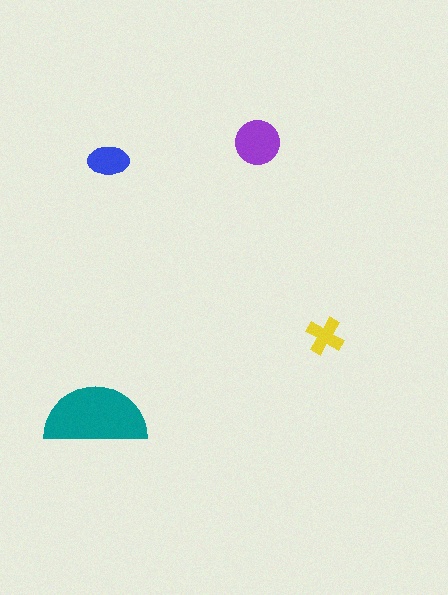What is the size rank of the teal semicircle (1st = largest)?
1st.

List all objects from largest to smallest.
The teal semicircle, the purple circle, the blue ellipse, the yellow cross.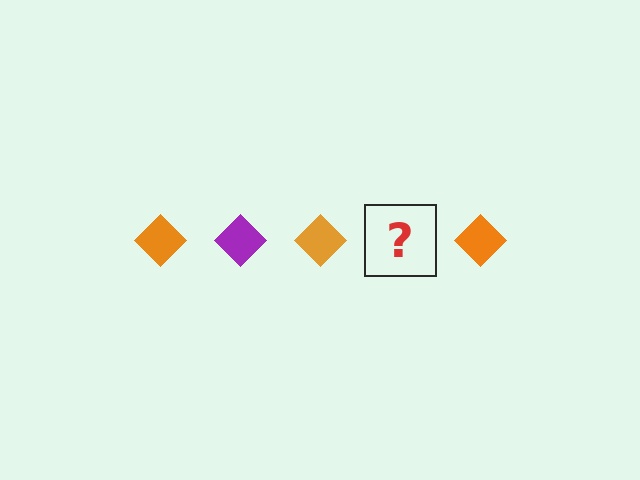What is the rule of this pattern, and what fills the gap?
The rule is that the pattern cycles through orange, purple diamonds. The gap should be filled with a purple diamond.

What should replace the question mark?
The question mark should be replaced with a purple diamond.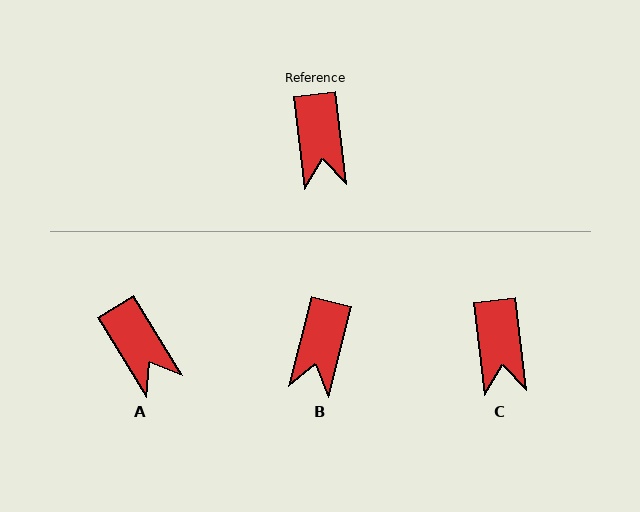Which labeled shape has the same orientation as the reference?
C.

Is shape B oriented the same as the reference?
No, it is off by about 21 degrees.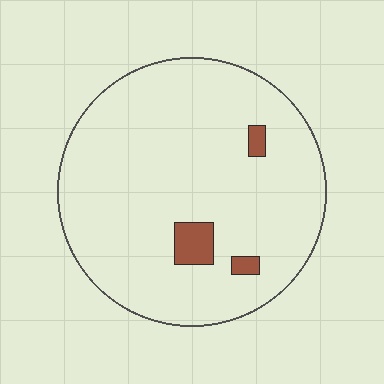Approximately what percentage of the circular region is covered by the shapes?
Approximately 5%.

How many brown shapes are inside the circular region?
3.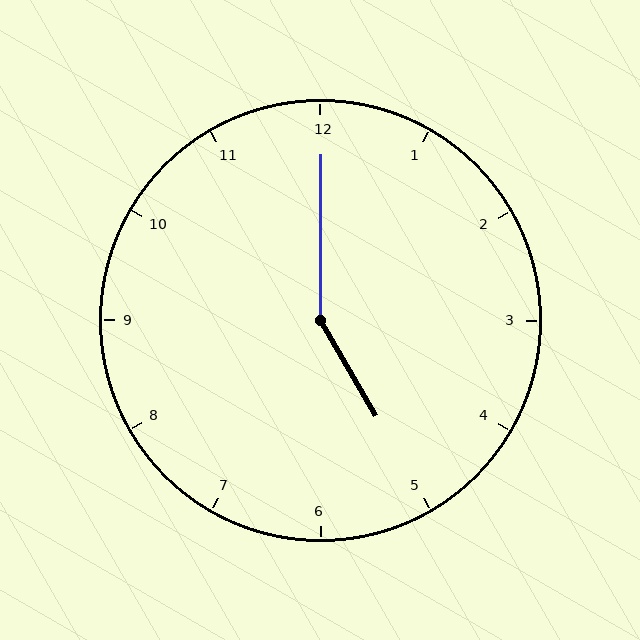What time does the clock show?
5:00.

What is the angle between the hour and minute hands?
Approximately 150 degrees.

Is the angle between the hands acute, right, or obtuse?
It is obtuse.